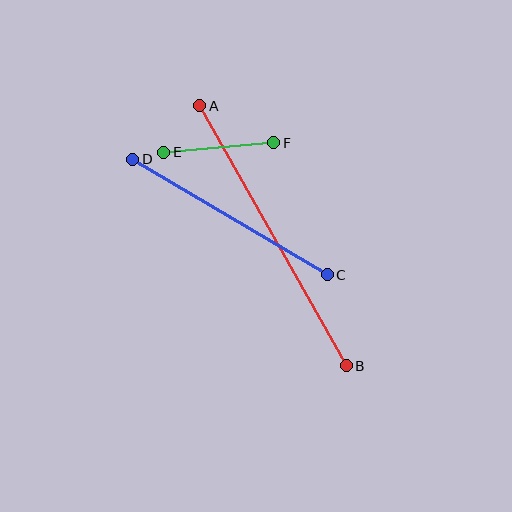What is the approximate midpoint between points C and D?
The midpoint is at approximately (230, 217) pixels.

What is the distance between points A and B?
The distance is approximately 299 pixels.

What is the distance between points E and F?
The distance is approximately 110 pixels.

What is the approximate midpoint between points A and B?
The midpoint is at approximately (273, 236) pixels.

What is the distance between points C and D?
The distance is approximately 226 pixels.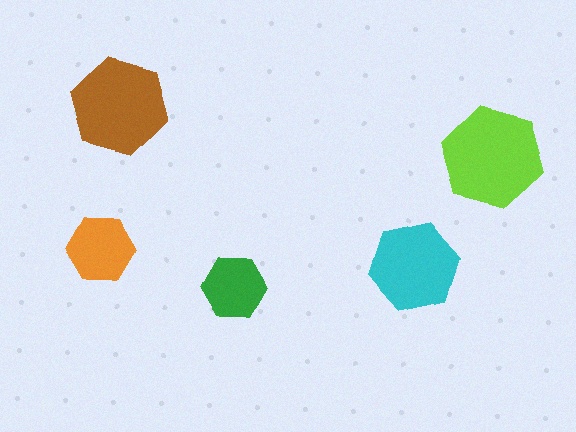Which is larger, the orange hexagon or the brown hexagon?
The brown one.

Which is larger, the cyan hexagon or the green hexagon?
The cyan one.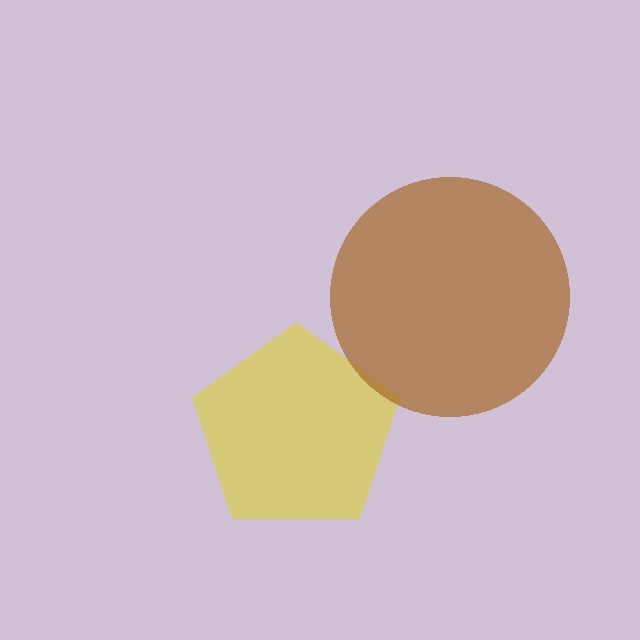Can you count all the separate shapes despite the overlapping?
Yes, there are 2 separate shapes.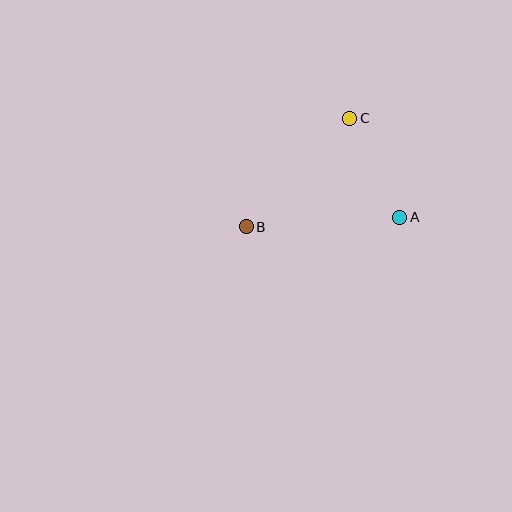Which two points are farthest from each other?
Points A and B are farthest from each other.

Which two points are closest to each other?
Points A and C are closest to each other.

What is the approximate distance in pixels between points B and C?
The distance between B and C is approximately 150 pixels.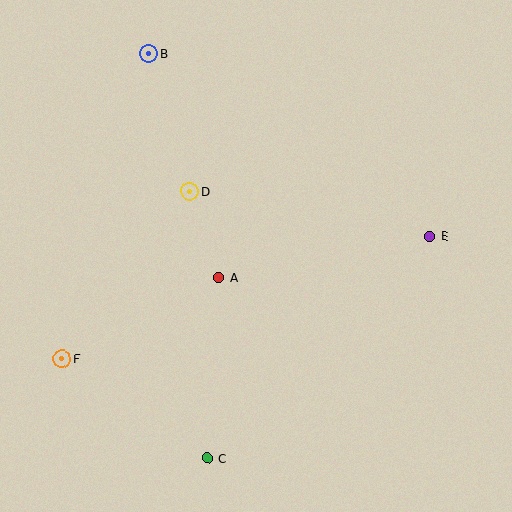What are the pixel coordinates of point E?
Point E is at (430, 236).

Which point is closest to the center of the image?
Point A at (219, 278) is closest to the center.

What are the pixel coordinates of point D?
Point D is at (190, 192).